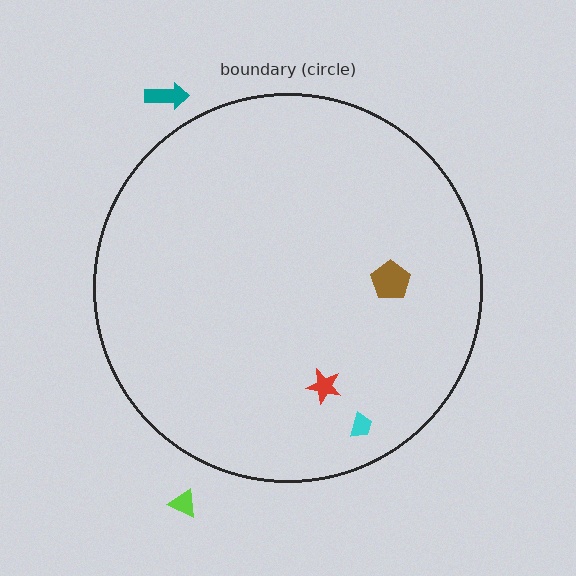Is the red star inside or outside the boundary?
Inside.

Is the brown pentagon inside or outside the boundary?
Inside.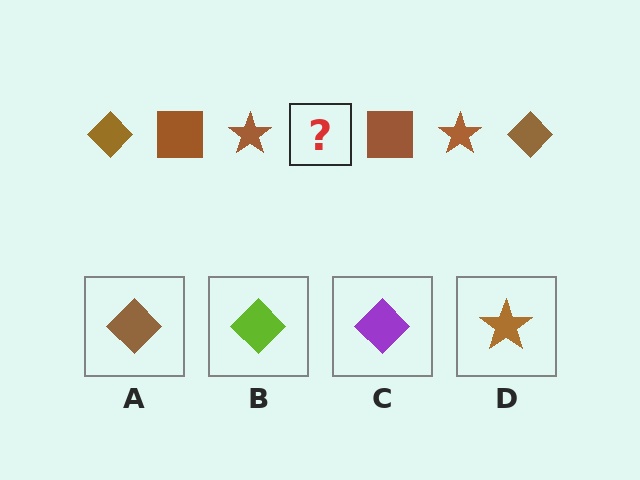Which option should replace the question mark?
Option A.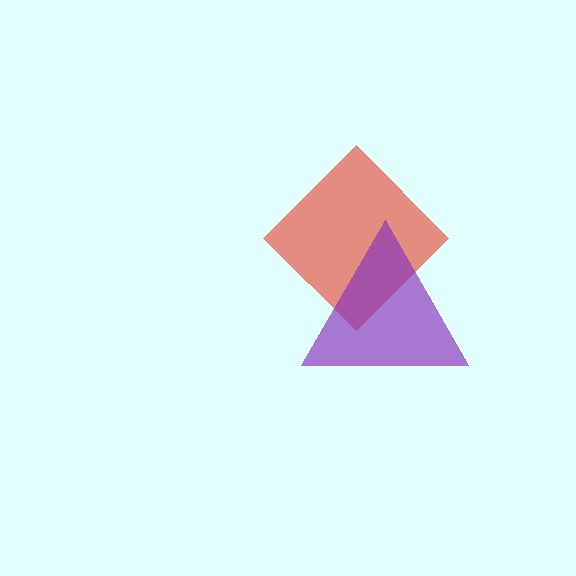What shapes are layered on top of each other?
The layered shapes are: a red diamond, a purple triangle.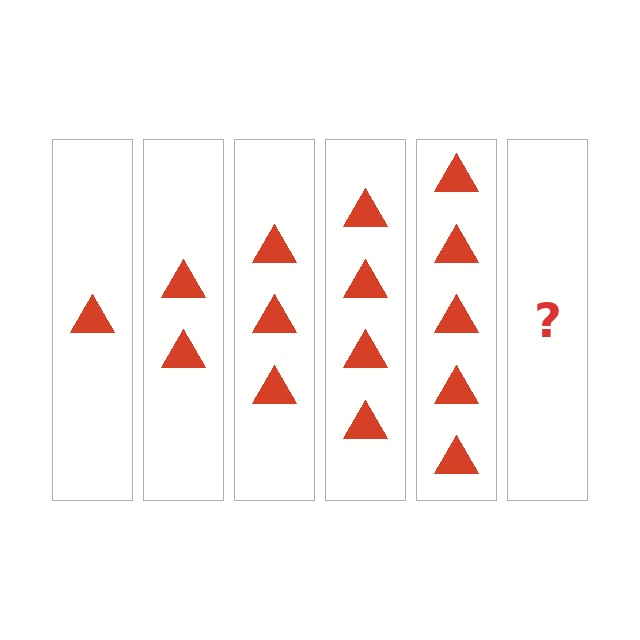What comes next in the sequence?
The next element should be 6 triangles.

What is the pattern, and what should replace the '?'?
The pattern is that each step adds one more triangle. The '?' should be 6 triangles.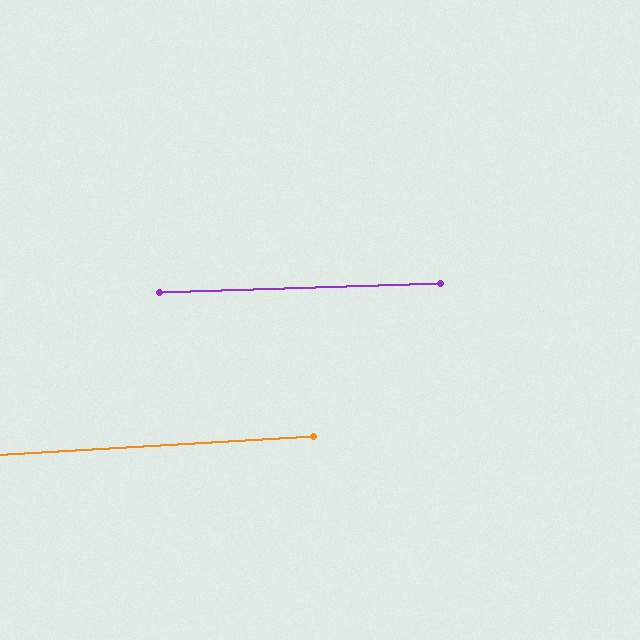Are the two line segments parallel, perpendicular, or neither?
Parallel — their directions differ by only 1.6°.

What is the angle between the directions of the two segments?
Approximately 2 degrees.